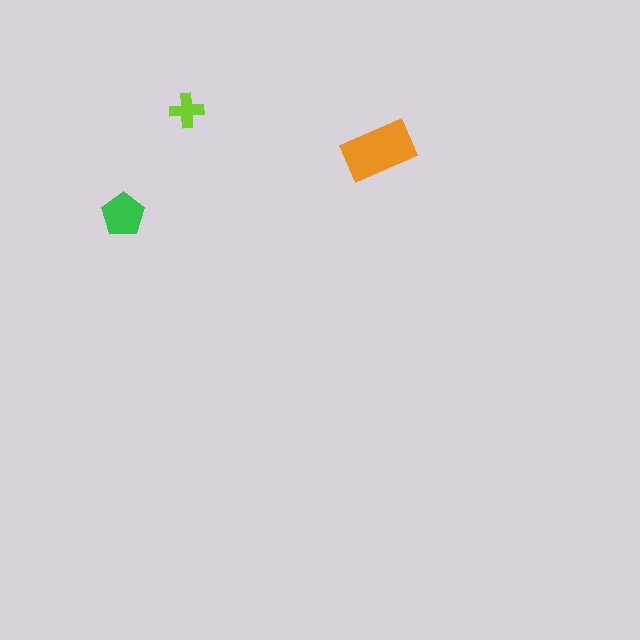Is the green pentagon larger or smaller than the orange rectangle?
Smaller.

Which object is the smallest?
The lime cross.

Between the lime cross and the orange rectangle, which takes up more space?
The orange rectangle.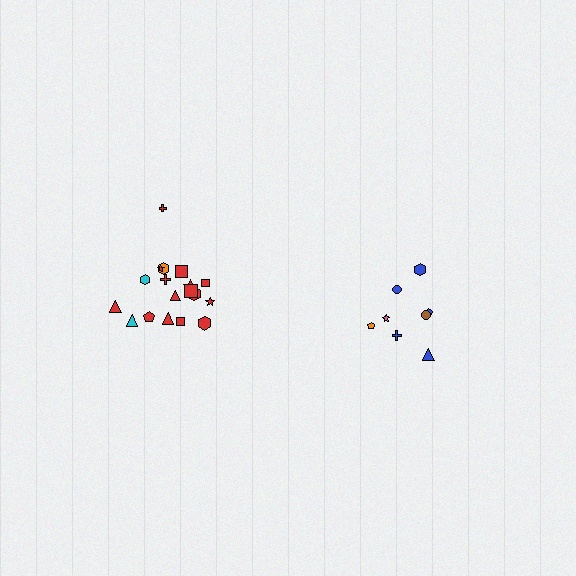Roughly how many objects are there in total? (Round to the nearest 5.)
Roughly 25 objects in total.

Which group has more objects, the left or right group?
The left group.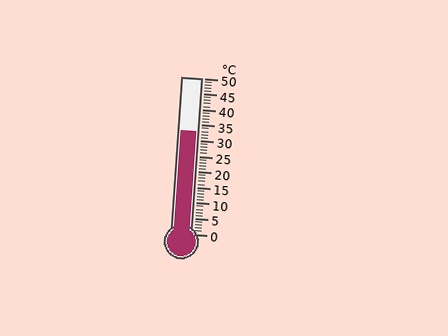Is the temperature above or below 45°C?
The temperature is below 45°C.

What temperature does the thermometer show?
The thermometer shows approximately 33°C.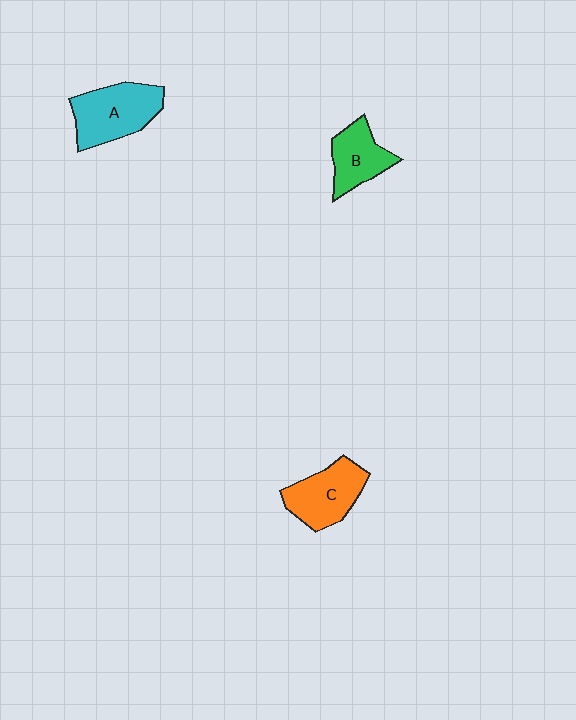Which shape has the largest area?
Shape A (cyan).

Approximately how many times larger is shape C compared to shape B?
Approximately 1.2 times.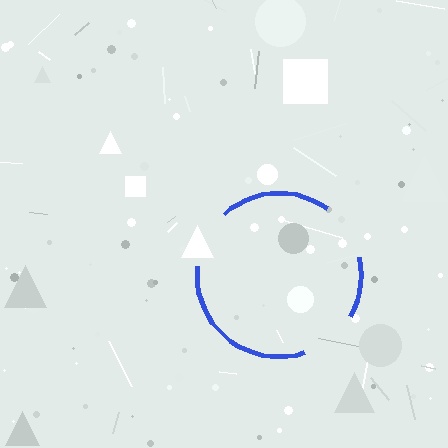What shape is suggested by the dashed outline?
The dashed outline suggests a circle.